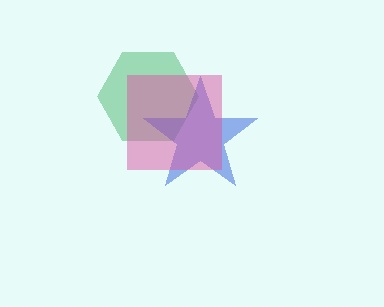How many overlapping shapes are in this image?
There are 3 overlapping shapes in the image.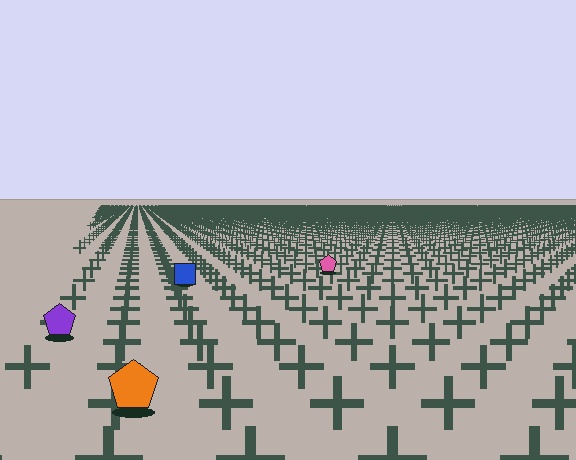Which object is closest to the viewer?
The orange pentagon is closest. The texture marks near it are larger and more spread out.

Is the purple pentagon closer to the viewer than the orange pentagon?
No. The orange pentagon is closer — you can tell from the texture gradient: the ground texture is coarser near it.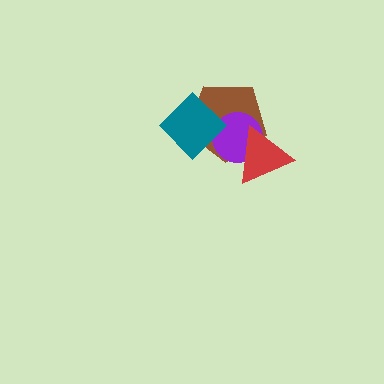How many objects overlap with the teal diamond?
2 objects overlap with the teal diamond.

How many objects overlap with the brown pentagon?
3 objects overlap with the brown pentagon.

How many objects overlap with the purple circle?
3 objects overlap with the purple circle.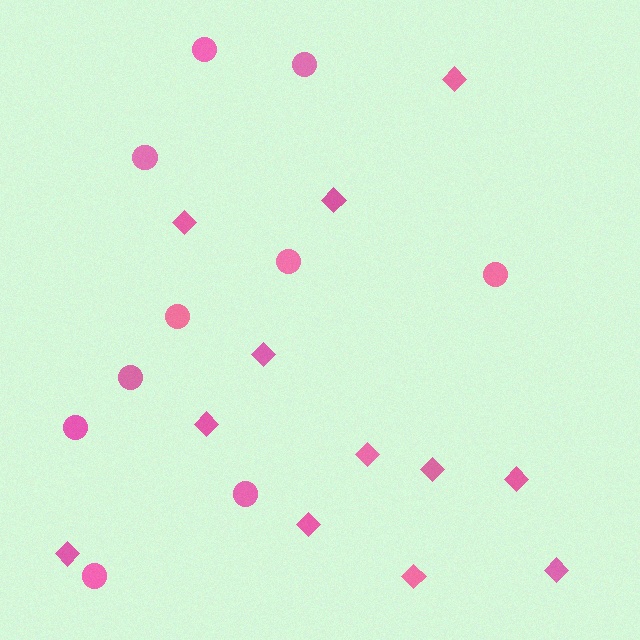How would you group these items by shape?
There are 2 groups: one group of circles (10) and one group of diamonds (12).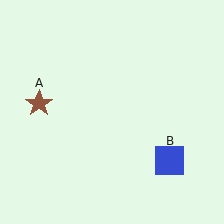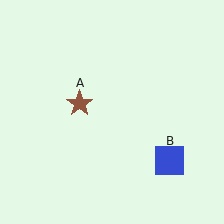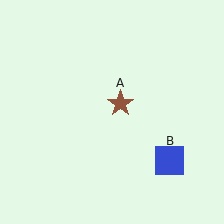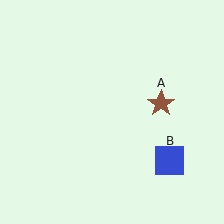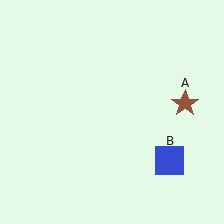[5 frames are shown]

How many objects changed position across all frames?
1 object changed position: brown star (object A).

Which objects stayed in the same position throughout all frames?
Blue square (object B) remained stationary.